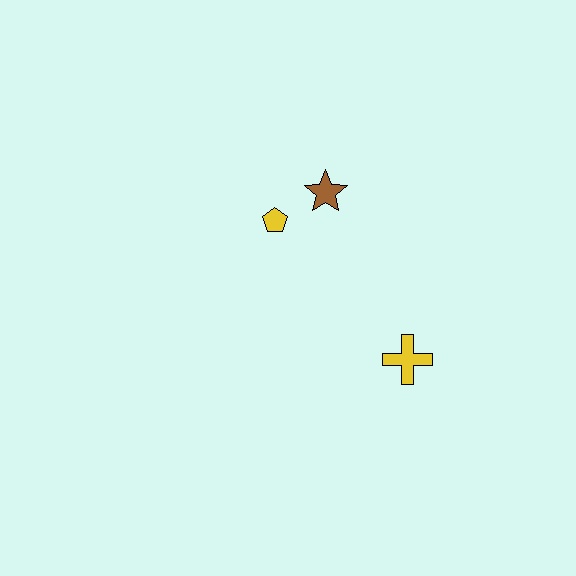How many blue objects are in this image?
There are no blue objects.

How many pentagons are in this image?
There is 1 pentagon.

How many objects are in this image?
There are 3 objects.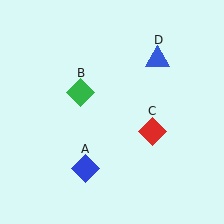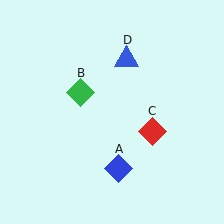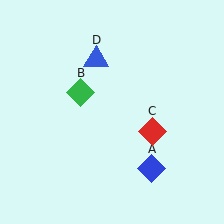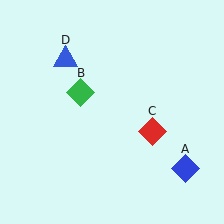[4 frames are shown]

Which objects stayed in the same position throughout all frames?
Green diamond (object B) and red diamond (object C) remained stationary.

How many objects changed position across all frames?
2 objects changed position: blue diamond (object A), blue triangle (object D).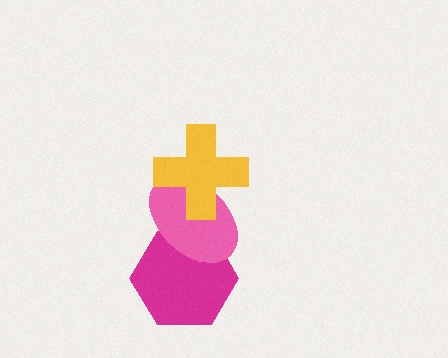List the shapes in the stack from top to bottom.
From top to bottom: the yellow cross, the pink ellipse, the magenta hexagon.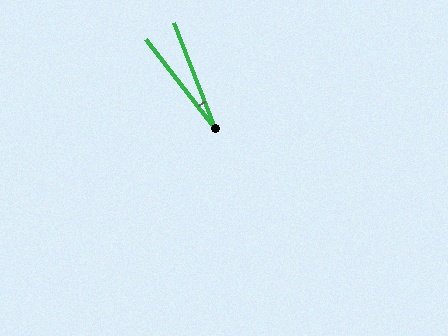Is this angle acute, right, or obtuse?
It is acute.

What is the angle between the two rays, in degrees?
Approximately 17 degrees.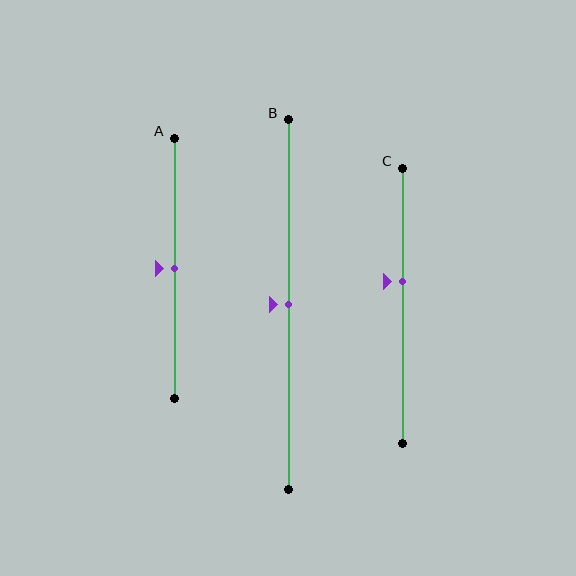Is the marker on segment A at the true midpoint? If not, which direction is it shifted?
Yes, the marker on segment A is at the true midpoint.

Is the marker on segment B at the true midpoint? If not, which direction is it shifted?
Yes, the marker on segment B is at the true midpoint.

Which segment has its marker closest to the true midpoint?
Segment A has its marker closest to the true midpoint.